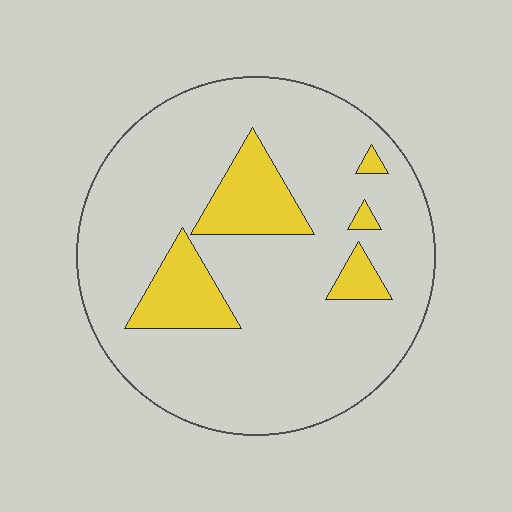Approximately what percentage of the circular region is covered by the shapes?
Approximately 15%.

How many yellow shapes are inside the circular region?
5.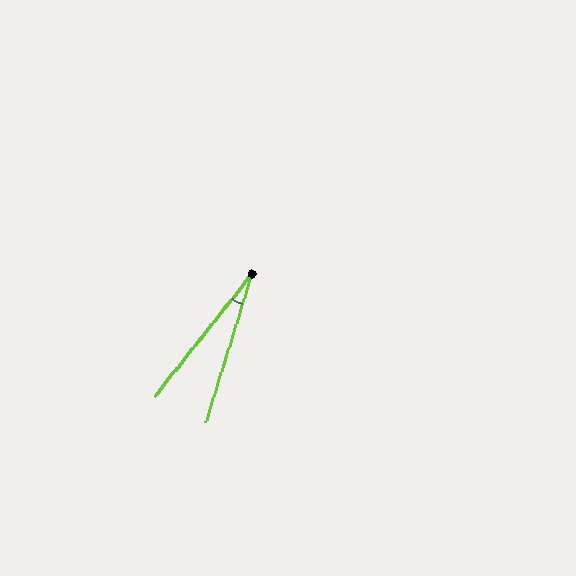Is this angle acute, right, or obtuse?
It is acute.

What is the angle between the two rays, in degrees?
Approximately 21 degrees.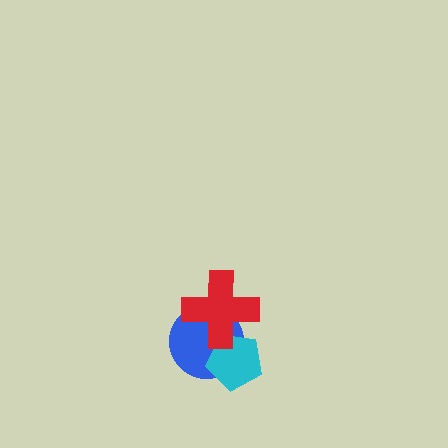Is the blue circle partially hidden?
Yes, it is partially covered by another shape.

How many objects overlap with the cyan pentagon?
2 objects overlap with the cyan pentagon.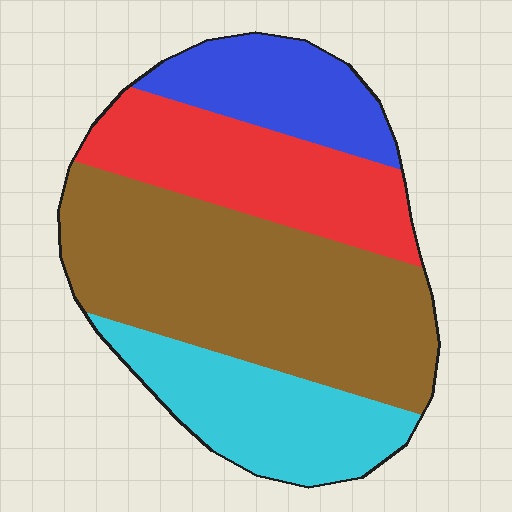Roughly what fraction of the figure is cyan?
Cyan takes up about one fifth (1/5) of the figure.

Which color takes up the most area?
Brown, at roughly 45%.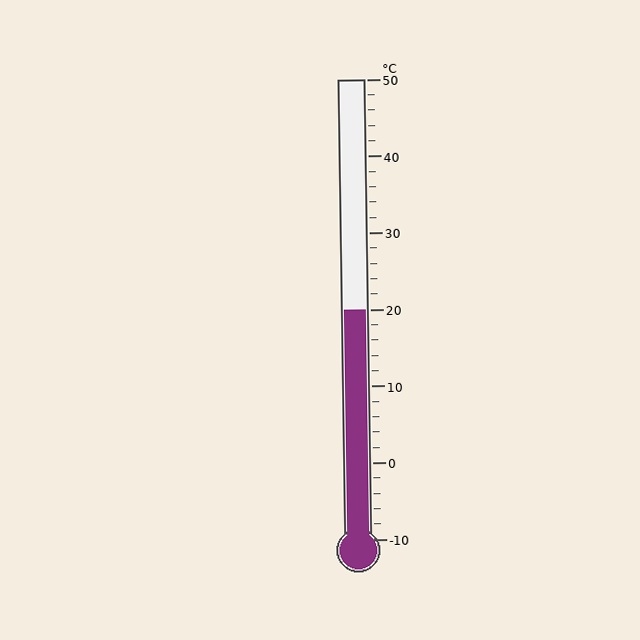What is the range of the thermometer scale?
The thermometer scale ranges from -10°C to 50°C.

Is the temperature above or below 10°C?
The temperature is above 10°C.